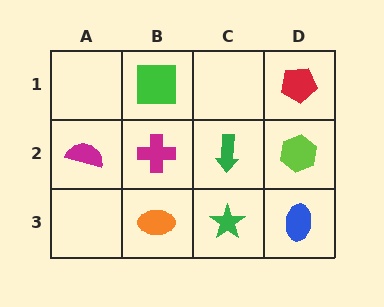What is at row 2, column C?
A green arrow.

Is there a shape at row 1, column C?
No, that cell is empty.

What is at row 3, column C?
A green star.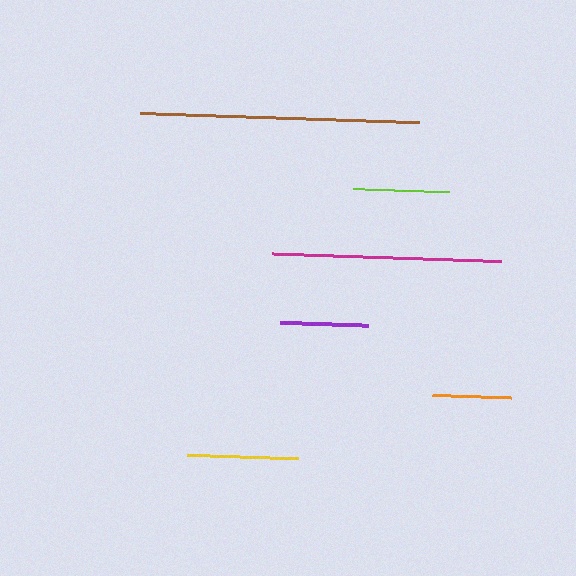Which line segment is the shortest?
The orange line is the shortest at approximately 79 pixels.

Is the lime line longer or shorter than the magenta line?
The magenta line is longer than the lime line.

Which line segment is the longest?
The brown line is the longest at approximately 279 pixels.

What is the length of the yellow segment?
The yellow segment is approximately 111 pixels long.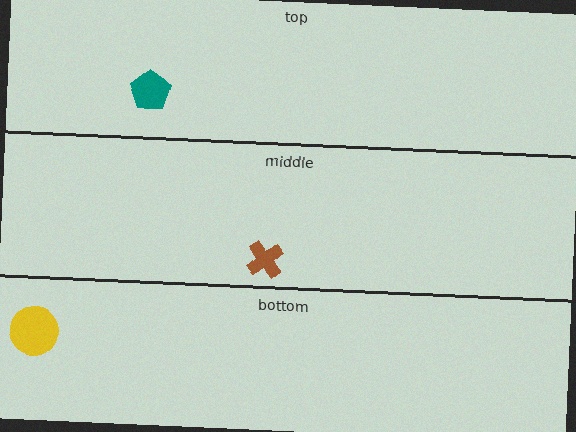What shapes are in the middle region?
The brown cross.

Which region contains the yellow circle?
The bottom region.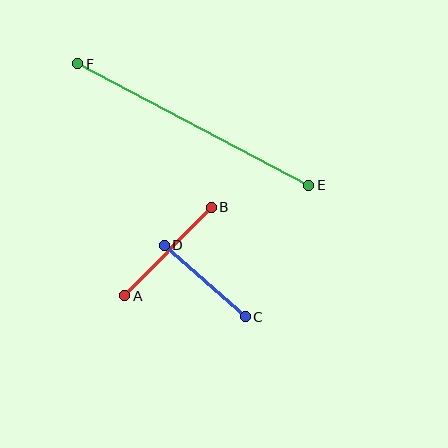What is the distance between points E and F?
The distance is approximately 261 pixels.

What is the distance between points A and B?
The distance is approximately 124 pixels.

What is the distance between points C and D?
The distance is approximately 108 pixels.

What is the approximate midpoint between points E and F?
The midpoint is at approximately (193, 125) pixels.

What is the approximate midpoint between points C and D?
The midpoint is at approximately (205, 281) pixels.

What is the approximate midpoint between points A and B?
The midpoint is at approximately (168, 252) pixels.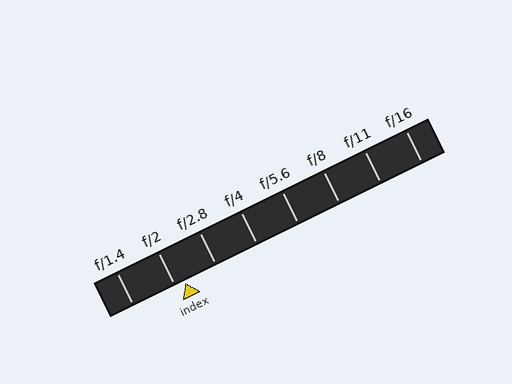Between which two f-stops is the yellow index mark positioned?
The index mark is between f/2 and f/2.8.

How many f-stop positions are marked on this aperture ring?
There are 8 f-stop positions marked.